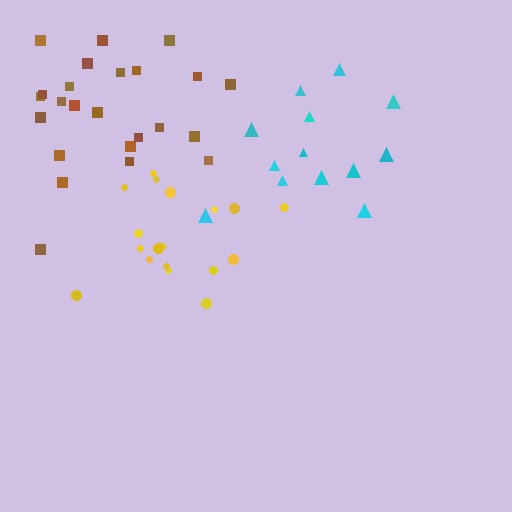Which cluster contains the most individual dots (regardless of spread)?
Brown (24).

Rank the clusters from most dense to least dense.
yellow, brown, cyan.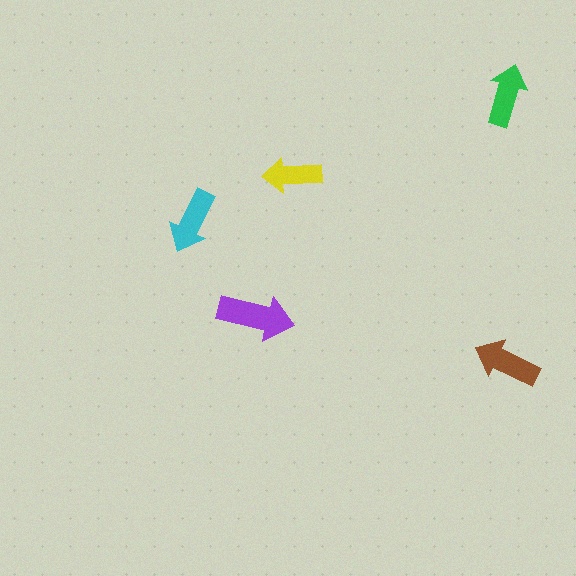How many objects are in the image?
There are 5 objects in the image.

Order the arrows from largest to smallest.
the purple one, the brown one, the cyan one, the green one, the yellow one.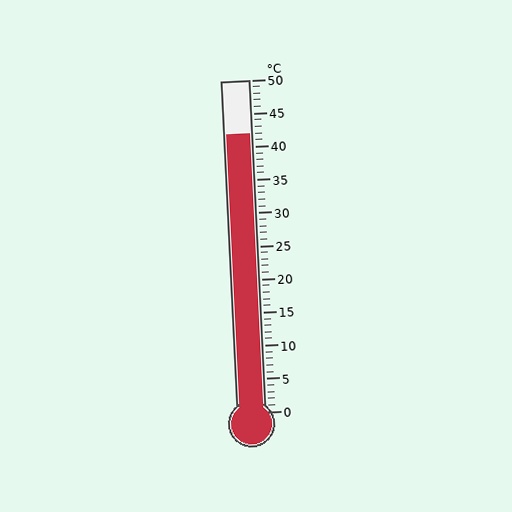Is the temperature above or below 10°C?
The temperature is above 10°C.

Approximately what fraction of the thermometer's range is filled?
The thermometer is filled to approximately 85% of its range.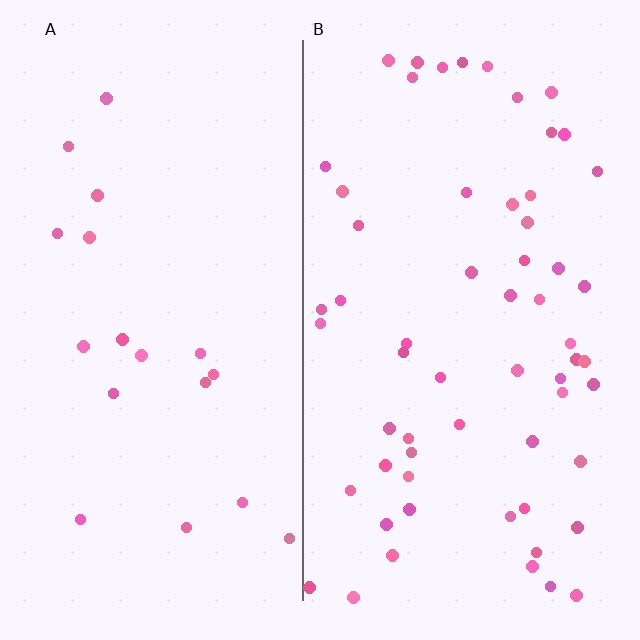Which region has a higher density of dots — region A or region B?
B (the right).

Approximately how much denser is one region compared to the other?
Approximately 3.2× — region B over region A.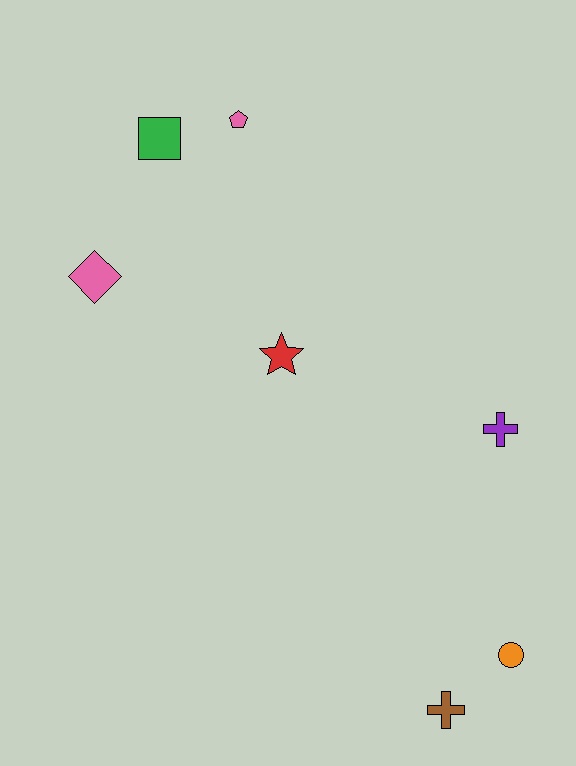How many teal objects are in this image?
There are no teal objects.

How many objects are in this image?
There are 7 objects.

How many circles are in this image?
There is 1 circle.